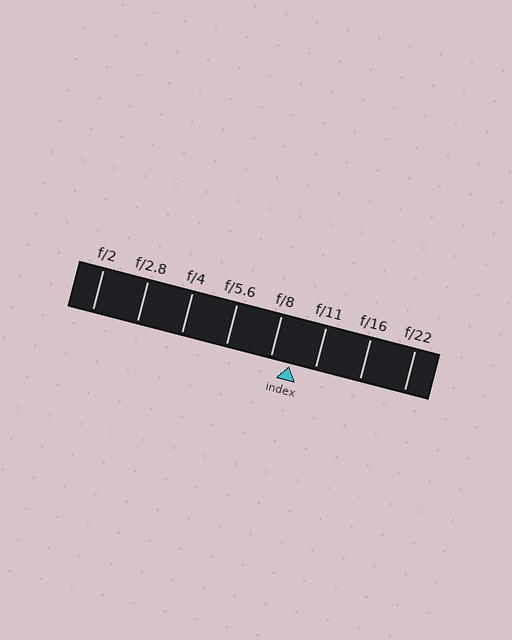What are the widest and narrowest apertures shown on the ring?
The widest aperture shown is f/2 and the narrowest is f/22.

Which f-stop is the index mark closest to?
The index mark is closest to f/8.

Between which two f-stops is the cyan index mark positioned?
The index mark is between f/8 and f/11.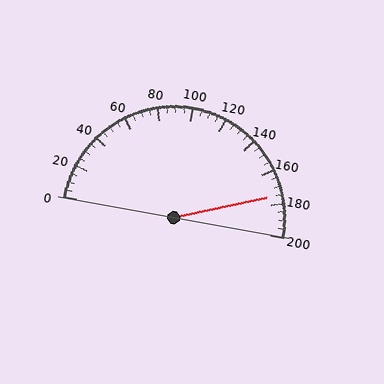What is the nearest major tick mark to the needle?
The nearest major tick mark is 180.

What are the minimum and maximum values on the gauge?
The gauge ranges from 0 to 200.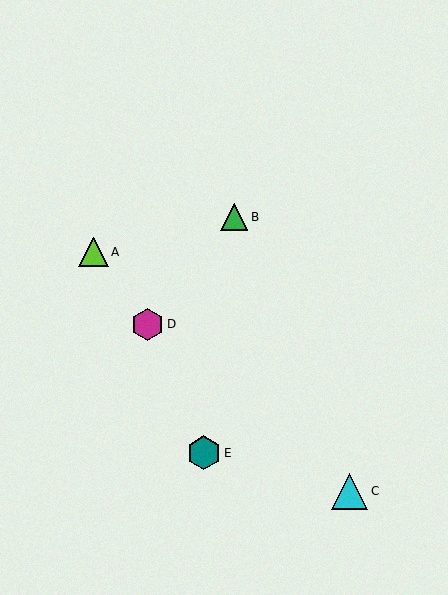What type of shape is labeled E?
Shape E is a teal hexagon.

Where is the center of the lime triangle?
The center of the lime triangle is at (93, 252).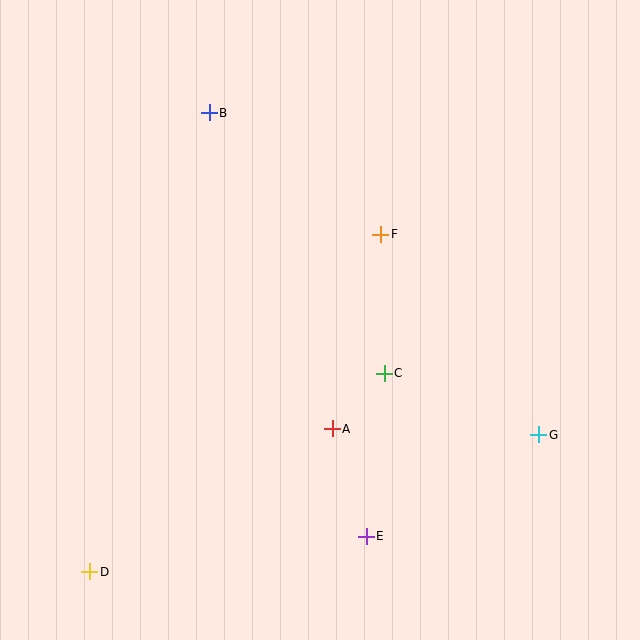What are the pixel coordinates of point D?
Point D is at (90, 572).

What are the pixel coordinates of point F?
Point F is at (381, 234).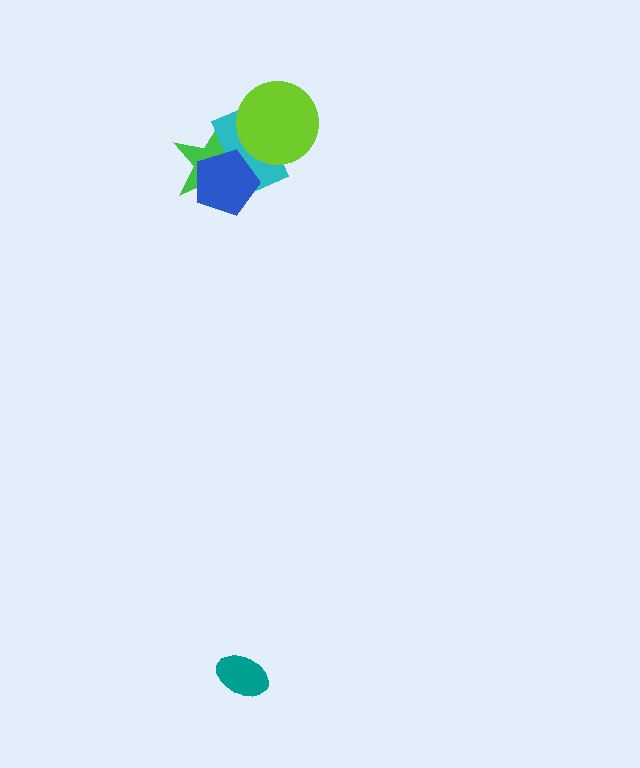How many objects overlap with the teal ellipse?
0 objects overlap with the teal ellipse.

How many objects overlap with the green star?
3 objects overlap with the green star.